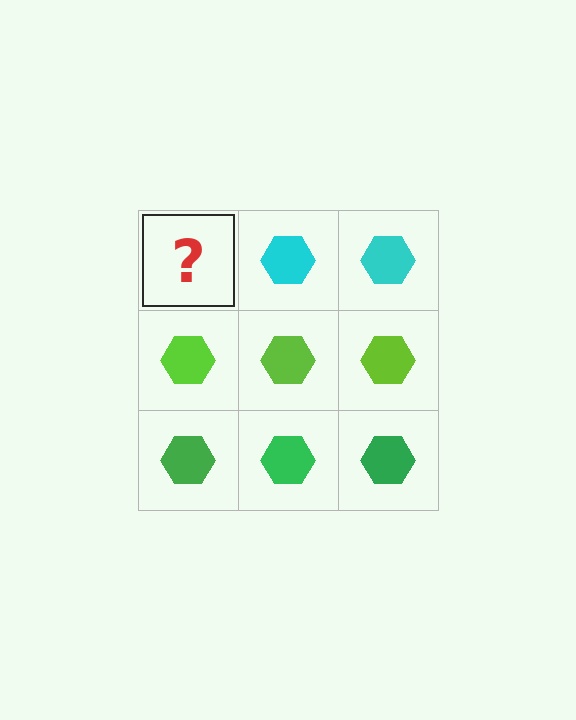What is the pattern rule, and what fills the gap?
The rule is that each row has a consistent color. The gap should be filled with a cyan hexagon.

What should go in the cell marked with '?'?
The missing cell should contain a cyan hexagon.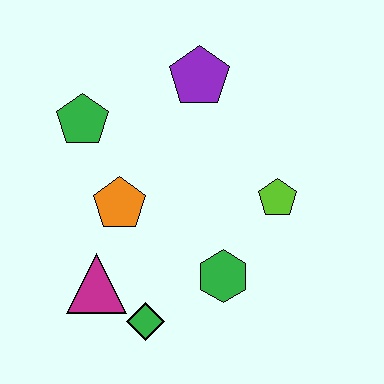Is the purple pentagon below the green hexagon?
No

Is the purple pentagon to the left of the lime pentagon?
Yes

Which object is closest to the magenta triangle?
The green diamond is closest to the magenta triangle.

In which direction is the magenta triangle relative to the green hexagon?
The magenta triangle is to the left of the green hexagon.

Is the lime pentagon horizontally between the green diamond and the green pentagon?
No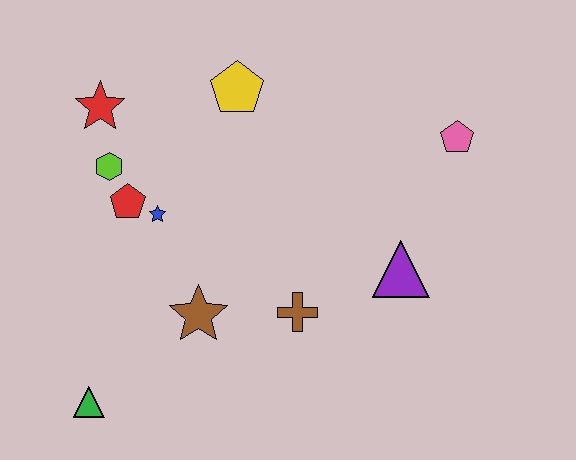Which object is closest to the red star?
The lime hexagon is closest to the red star.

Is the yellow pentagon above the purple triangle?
Yes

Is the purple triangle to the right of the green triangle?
Yes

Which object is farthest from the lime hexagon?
The pink pentagon is farthest from the lime hexagon.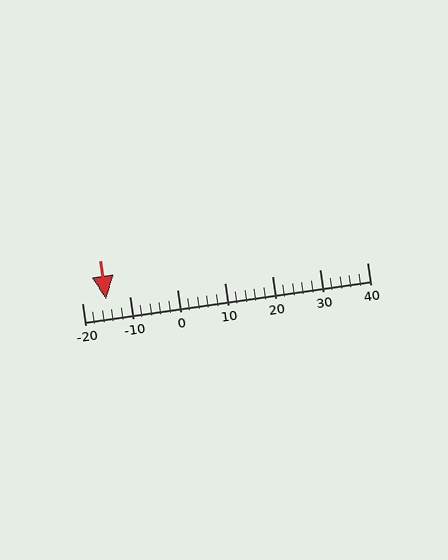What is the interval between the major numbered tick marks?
The major tick marks are spaced 10 units apart.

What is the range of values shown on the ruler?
The ruler shows values from -20 to 40.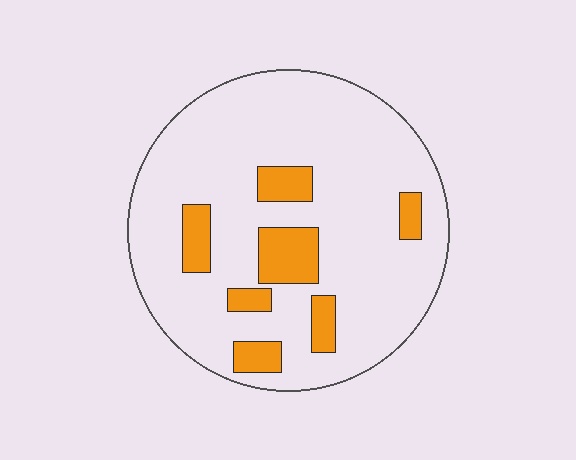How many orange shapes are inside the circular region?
7.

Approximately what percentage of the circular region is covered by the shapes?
Approximately 15%.